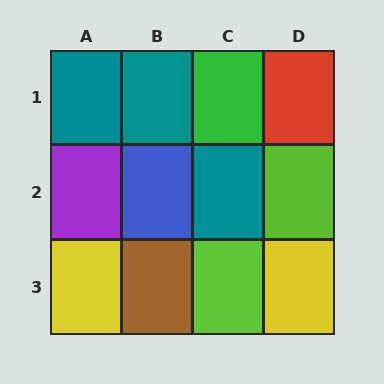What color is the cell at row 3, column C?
Lime.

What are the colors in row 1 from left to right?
Teal, teal, green, red.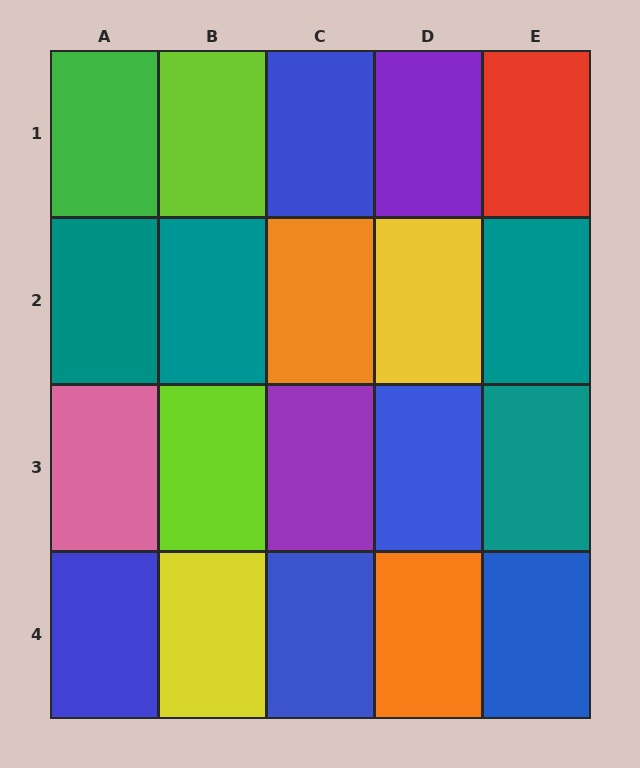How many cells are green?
1 cell is green.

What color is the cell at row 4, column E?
Blue.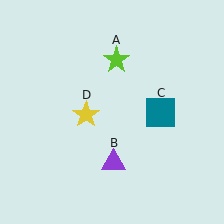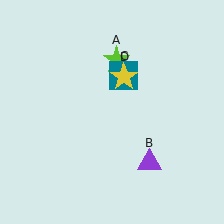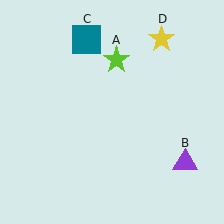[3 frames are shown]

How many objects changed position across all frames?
3 objects changed position: purple triangle (object B), teal square (object C), yellow star (object D).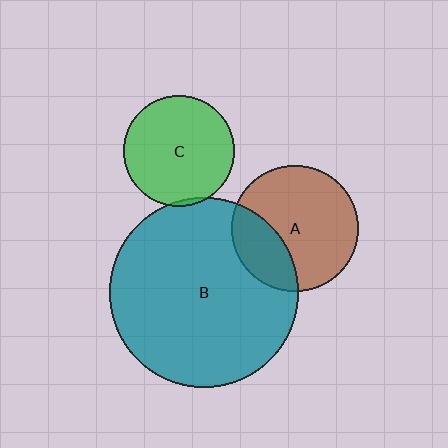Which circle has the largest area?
Circle B (teal).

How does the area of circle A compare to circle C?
Approximately 1.3 times.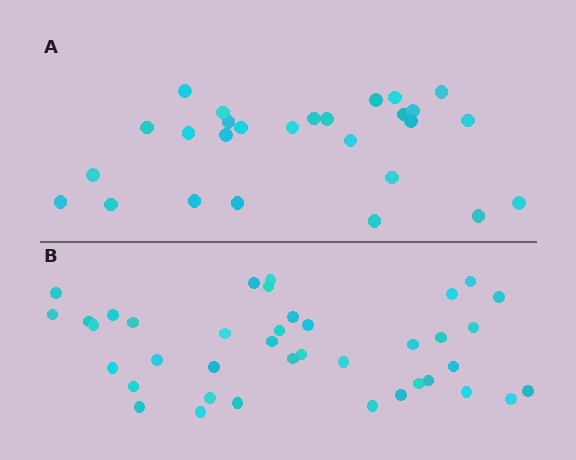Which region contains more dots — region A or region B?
Region B (the bottom region) has more dots.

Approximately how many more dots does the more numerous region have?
Region B has roughly 12 or so more dots than region A.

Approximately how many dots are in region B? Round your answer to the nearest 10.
About 40 dots. (The exact count is 39, which rounds to 40.)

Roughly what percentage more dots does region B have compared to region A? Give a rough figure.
About 45% more.